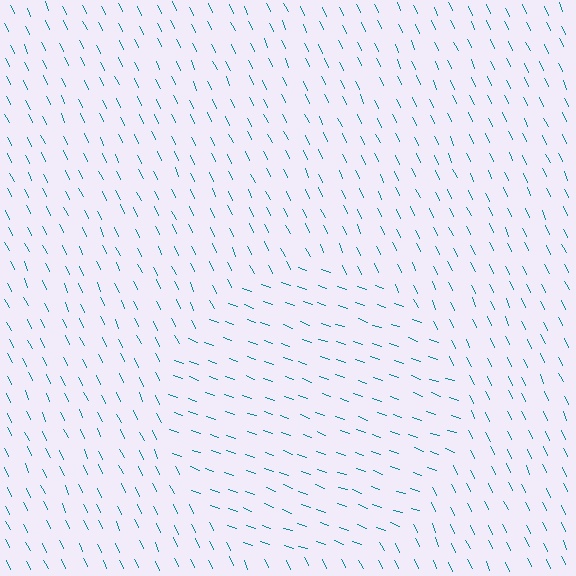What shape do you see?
I see a circle.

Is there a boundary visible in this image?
Yes, there is a texture boundary formed by a change in line orientation.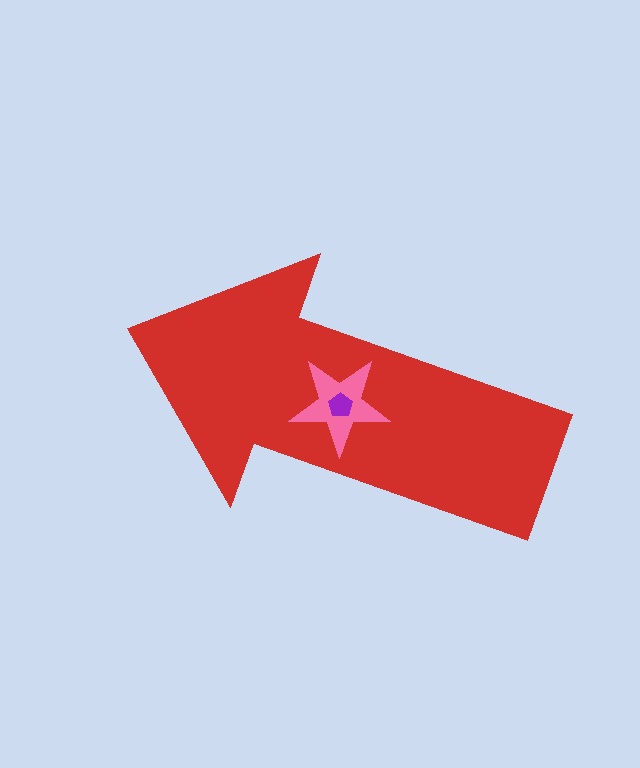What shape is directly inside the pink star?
The purple pentagon.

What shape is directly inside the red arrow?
The pink star.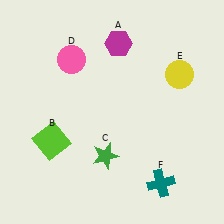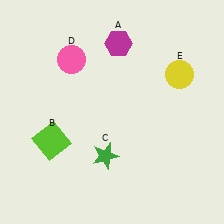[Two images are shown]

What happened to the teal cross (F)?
The teal cross (F) was removed in Image 2. It was in the bottom-right area of Image 1.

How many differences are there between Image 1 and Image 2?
There is 1 difference between the two images.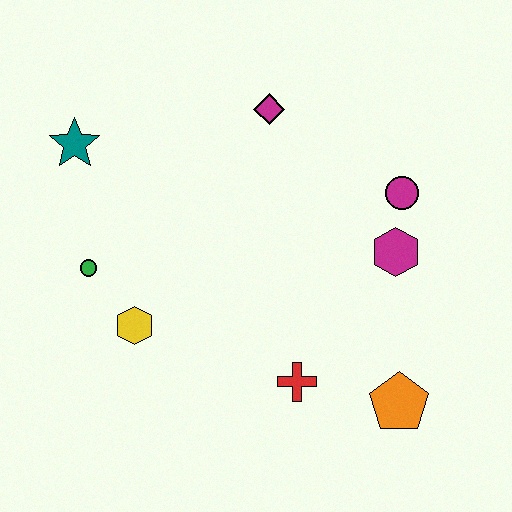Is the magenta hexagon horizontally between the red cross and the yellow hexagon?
No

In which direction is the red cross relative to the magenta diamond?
The red cross is below the magenta diamond.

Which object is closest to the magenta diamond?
The magenta circle is closest to the magenta diamond.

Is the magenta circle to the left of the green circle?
No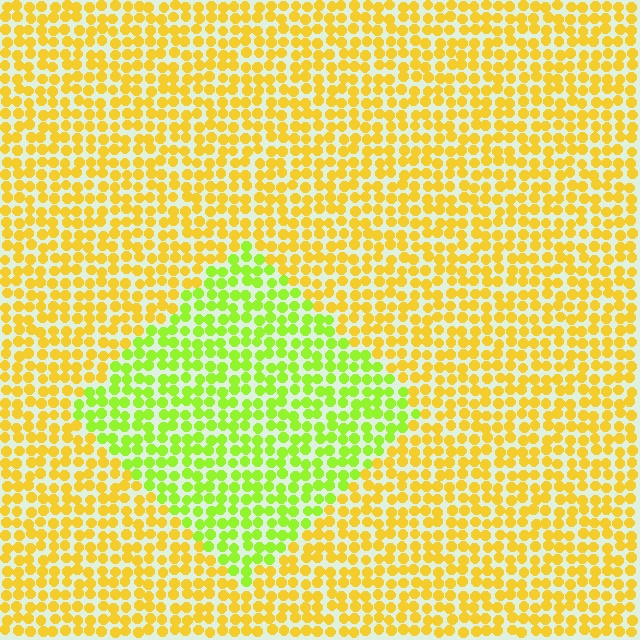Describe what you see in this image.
The image is filled with small yellow elements in a uniform arrangement. A diamond-shaped region is visible where the elements are tinted to a slightly different hue, forming a subtle color boundary.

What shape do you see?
I see a diamond.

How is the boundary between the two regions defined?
The boundary is defined purely by a slight shift in hue (about 42 degrees). Spacing, size, and orientation are identical on both sides.